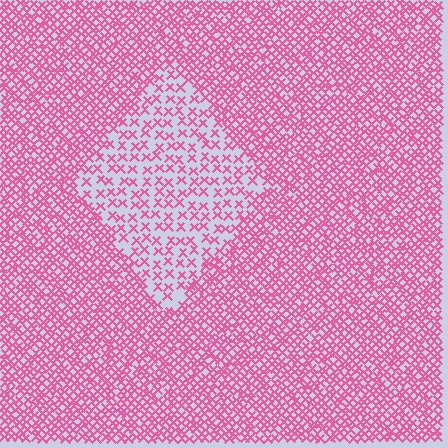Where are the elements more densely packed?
The elements are more densely packed outside the diamond boundary.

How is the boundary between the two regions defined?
The boundary is defined by a change in element density (approximately 2.3x ratio). All elements are the same color, size, and shape.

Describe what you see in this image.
The image contains small pink elements arranged at two different densities. A diamond-shaped region is visible where the elements are less densely packed than the surrounding area.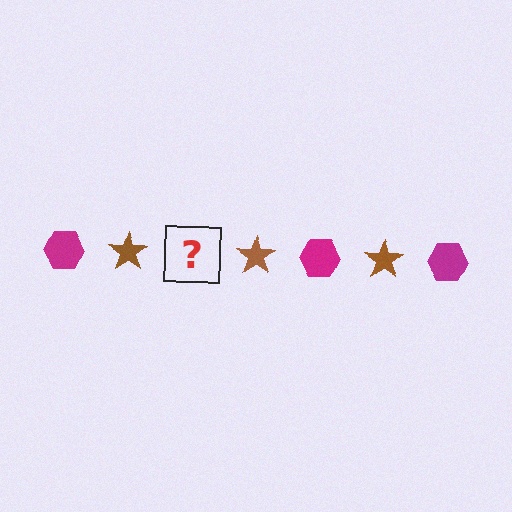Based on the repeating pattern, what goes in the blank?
The blank should be a magenta hexagon.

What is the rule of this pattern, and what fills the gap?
The rule is that the pattern alternates between magenta hexagon and brown star. The gap should be filled with a magenta hexagon.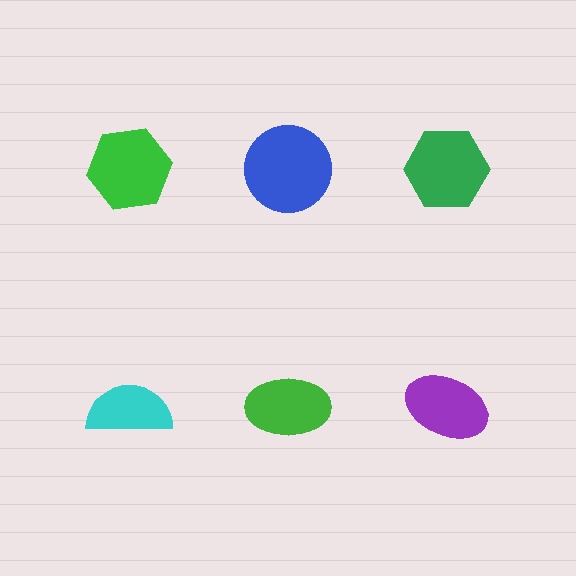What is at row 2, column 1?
A cyan semicircle.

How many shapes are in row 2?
3 shapes.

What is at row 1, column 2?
A blue circle.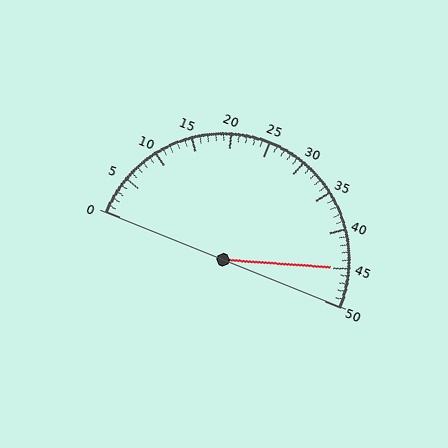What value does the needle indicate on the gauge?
The needle indicates approximately 45.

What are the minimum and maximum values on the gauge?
The gauge ranges from 0 to 50.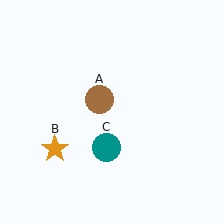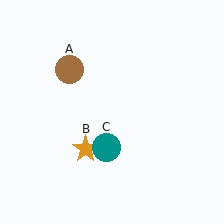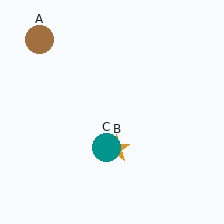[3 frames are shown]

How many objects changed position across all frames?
2 objects changed position: brown circle (object A), orange star (object B).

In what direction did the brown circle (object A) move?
The brown circle (object A) moved up and to the left.